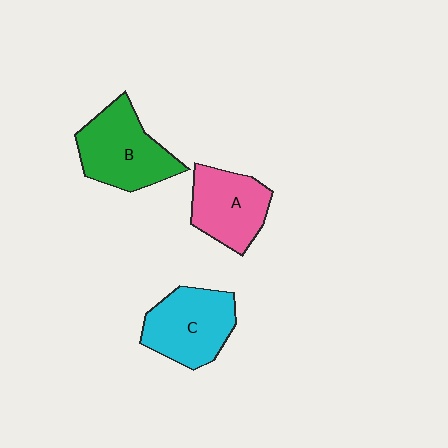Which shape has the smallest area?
Shape A (pink).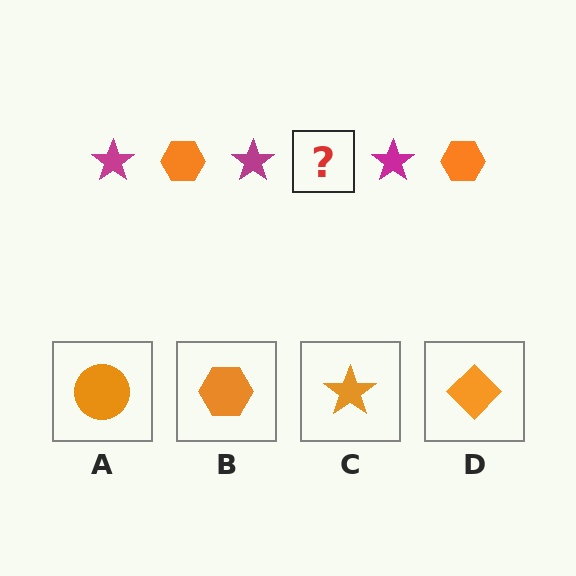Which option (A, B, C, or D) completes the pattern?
B.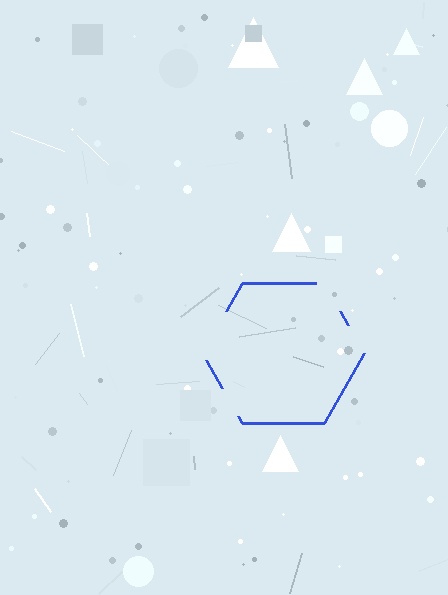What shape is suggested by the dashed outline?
The dashed outline suggests a hexagon.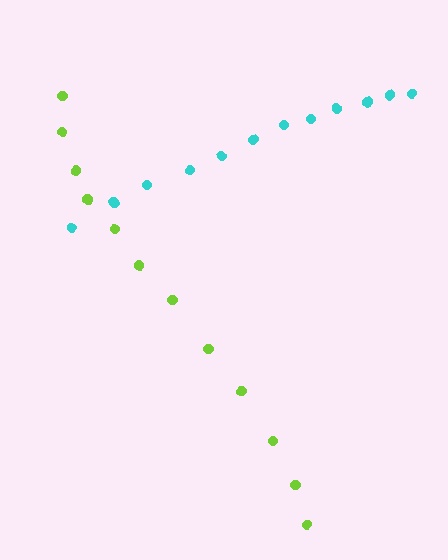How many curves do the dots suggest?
There are 2 distinct paths.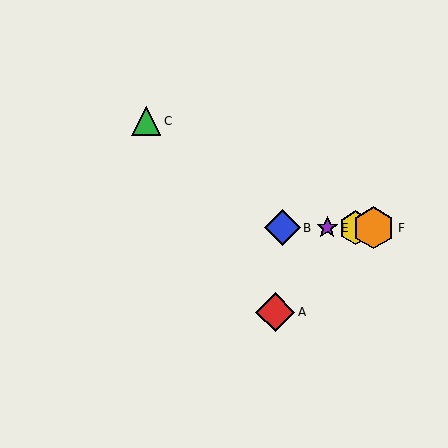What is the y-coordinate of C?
Object C is at y≈121.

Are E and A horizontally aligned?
No, E is at y≈228 and A is at y≈312.